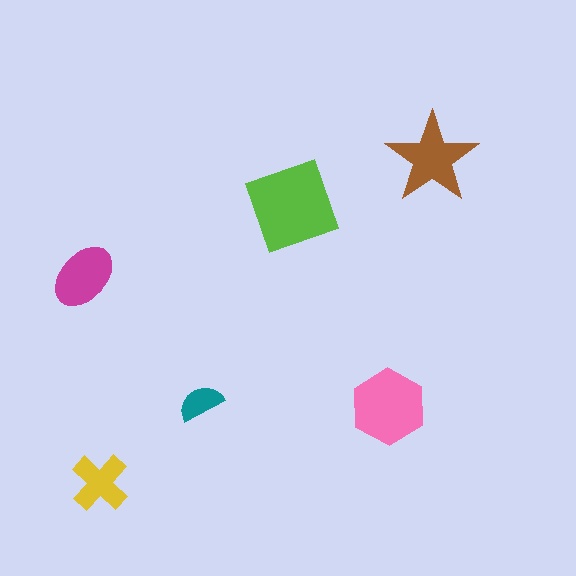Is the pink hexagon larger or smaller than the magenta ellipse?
Larger.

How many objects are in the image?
There are 6 objects in the image.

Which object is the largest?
The lime diamond.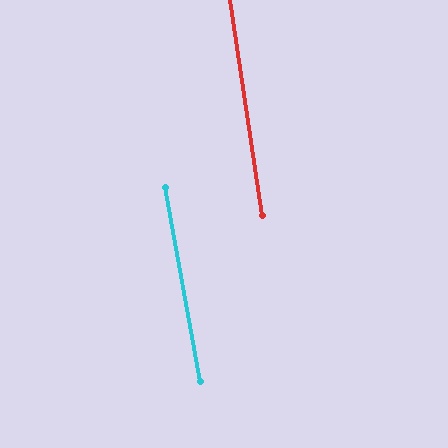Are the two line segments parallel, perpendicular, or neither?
Parallel — their directions differ by only 1.8°.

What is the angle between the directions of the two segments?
Approximately 2 degrees.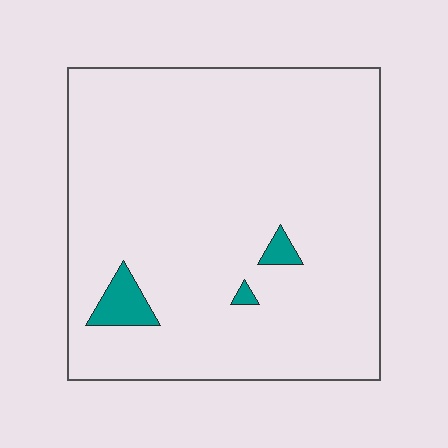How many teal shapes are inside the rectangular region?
3.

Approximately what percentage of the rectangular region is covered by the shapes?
Approximately 5%.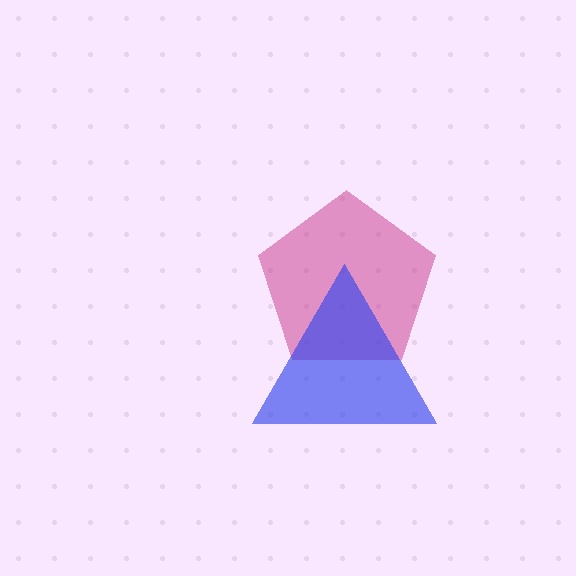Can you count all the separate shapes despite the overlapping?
Yes, there are 2 separate shapes.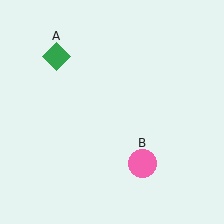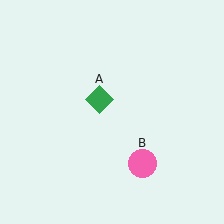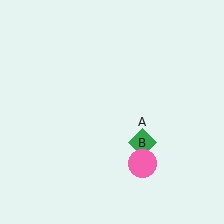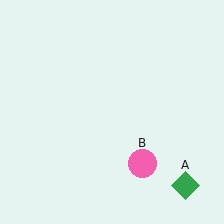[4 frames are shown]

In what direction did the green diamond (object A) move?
The green diamond (object A) moved down and to the right.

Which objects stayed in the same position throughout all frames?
Pink circle (object B) remained stationary.